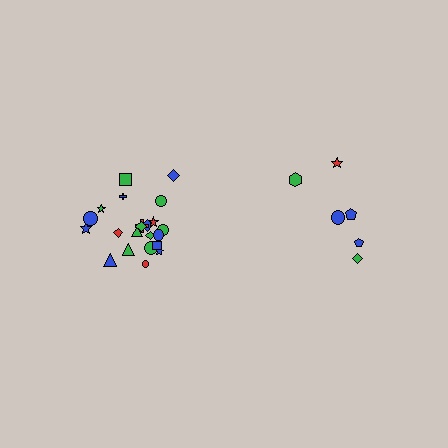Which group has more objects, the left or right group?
The left group.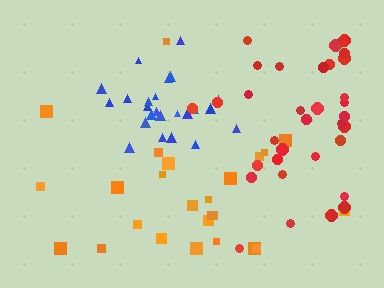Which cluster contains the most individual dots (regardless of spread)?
Red (33).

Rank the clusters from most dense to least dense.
blue, red, orange.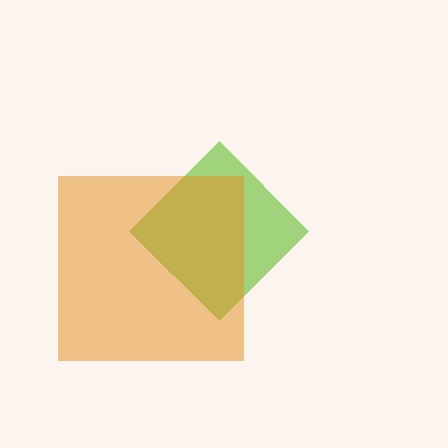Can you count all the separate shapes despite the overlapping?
Yes, there are 2 separate shapes.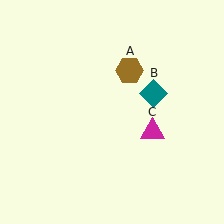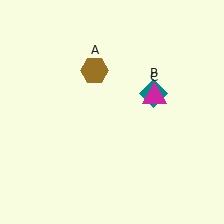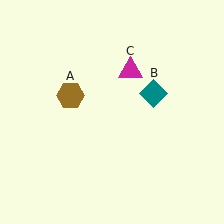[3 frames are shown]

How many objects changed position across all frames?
2 objects changed position: brown hexagon (object A), magenta triangle (object C).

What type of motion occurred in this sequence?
The brown hexagon (object A), magenta triangle (object C) rotated counterclockwise around the center of the scene.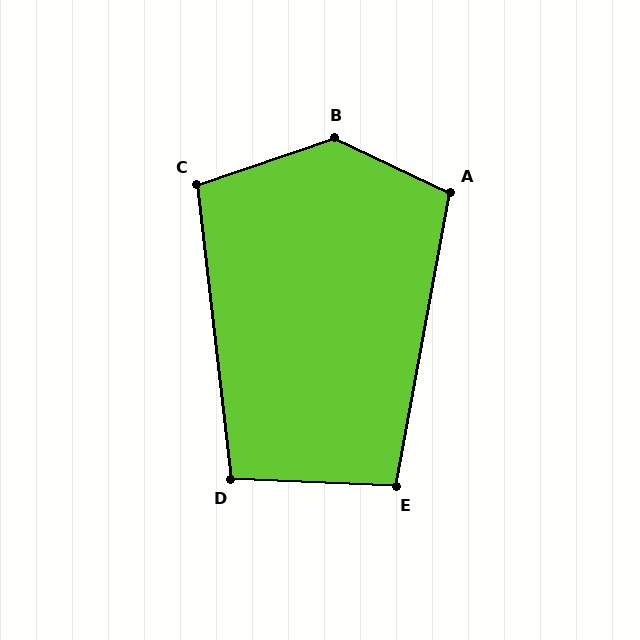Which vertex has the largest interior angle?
B, at approximately 136 degrees.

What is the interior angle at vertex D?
Approximately 99 degrees (obtuse).